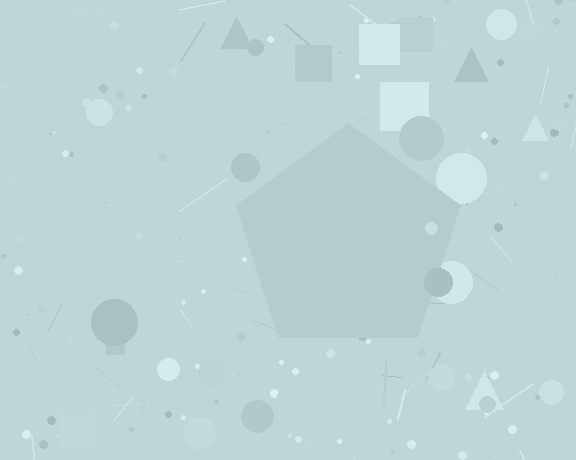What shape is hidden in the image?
A pentagon is hidden in the image.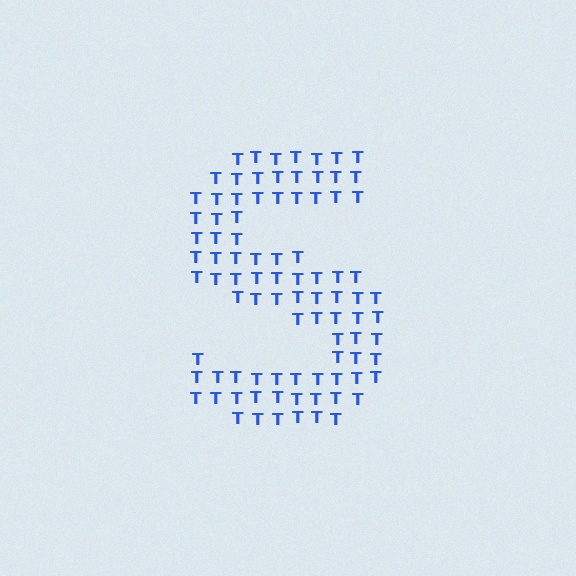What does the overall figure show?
The overall figure shows the letter S.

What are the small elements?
The small elements are letter T's.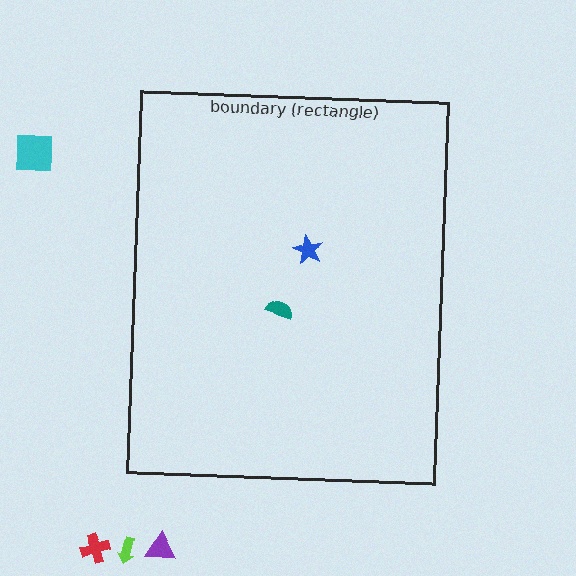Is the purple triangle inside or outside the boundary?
Outside.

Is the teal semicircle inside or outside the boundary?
Inside.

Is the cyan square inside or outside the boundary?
Outside.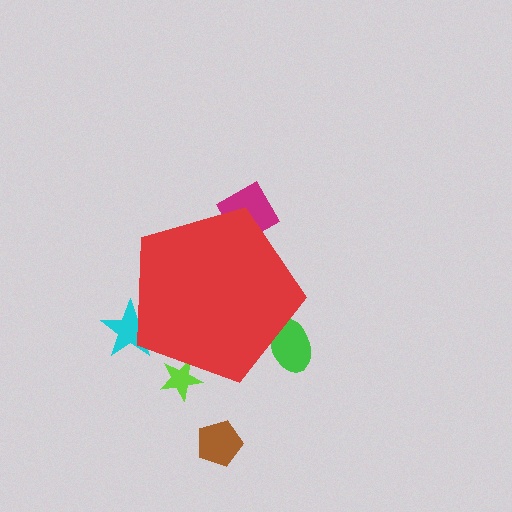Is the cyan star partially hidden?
Yes, the cyan star is partially hidden behind the red pentagon.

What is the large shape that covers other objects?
A red pentagon.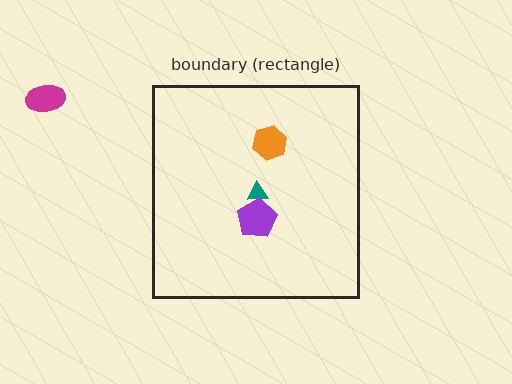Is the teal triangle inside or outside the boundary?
Inside.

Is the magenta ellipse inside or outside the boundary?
Outside.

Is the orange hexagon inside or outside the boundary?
Inside.